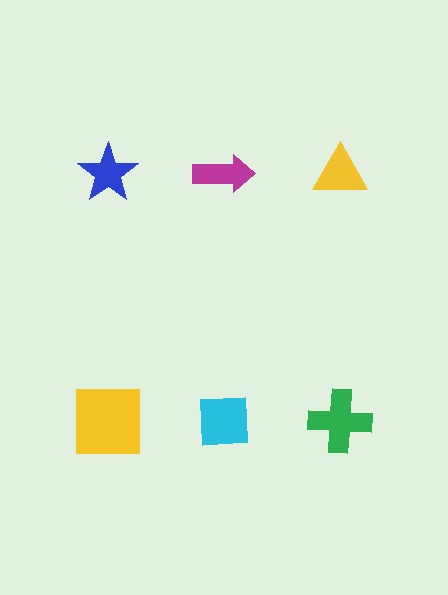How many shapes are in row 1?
3 shapes.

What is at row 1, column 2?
A magenta arrow.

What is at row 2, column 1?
A yellow square.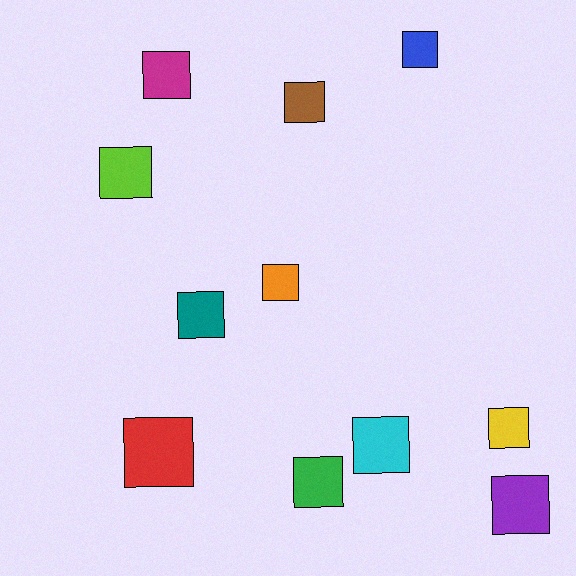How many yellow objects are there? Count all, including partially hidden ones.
There is 1 yellow object.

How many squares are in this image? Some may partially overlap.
There are 11 squares.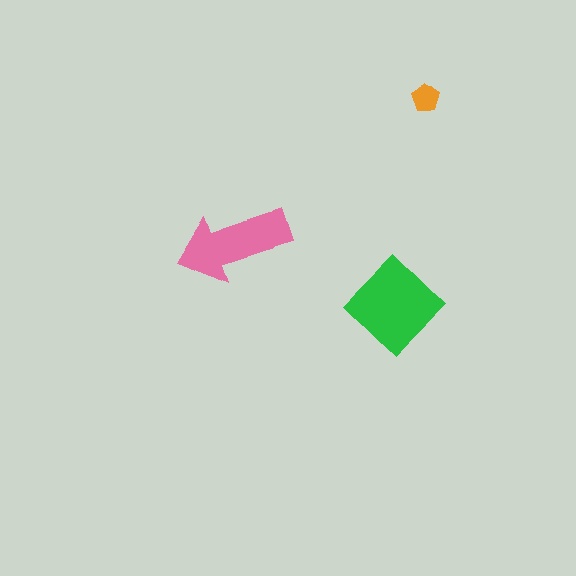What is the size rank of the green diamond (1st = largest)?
1st.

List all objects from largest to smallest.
The green diamond, the pink arrow, the orange pentagon.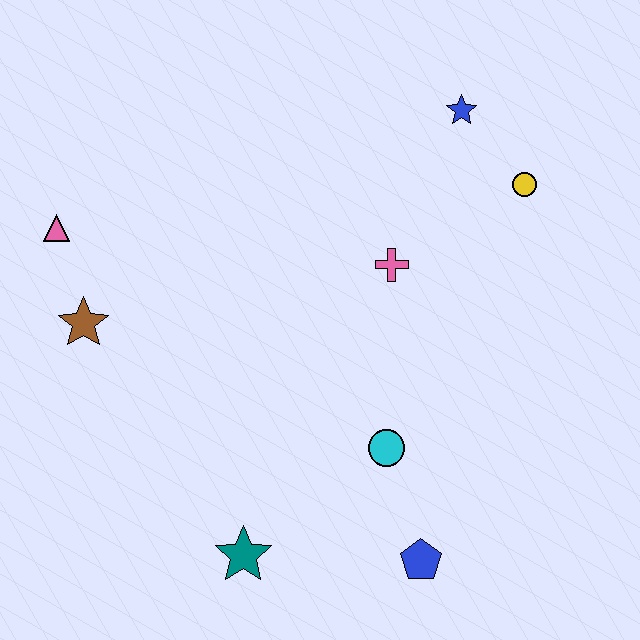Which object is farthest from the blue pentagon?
The pink triangle is farthest from the blue pentagon.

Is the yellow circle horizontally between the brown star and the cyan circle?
No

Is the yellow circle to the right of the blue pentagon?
Yes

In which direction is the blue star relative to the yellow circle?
The blue star is above the yellow circle.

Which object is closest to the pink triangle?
The brown star is closest to the pink triangle.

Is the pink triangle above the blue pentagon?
Yes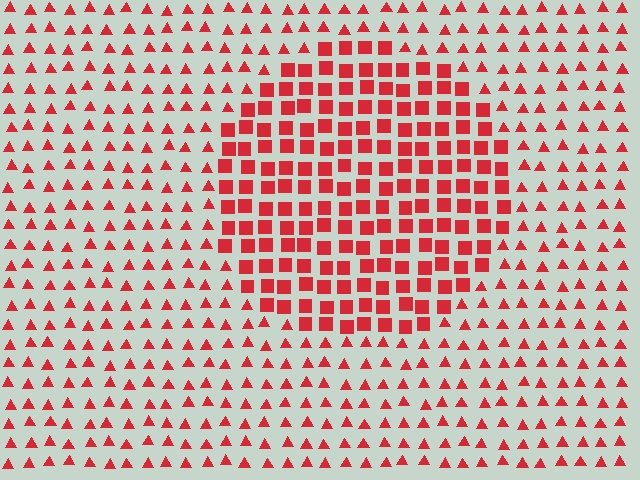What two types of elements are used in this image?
The image uses squares inside the circle region and triangles outside it.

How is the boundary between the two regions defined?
The boundary is defined by a change in element shape: squares inside vs. triangles outside. All elements share the same color and spacing.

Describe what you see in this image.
The image is filled with small red elements arranged in a uniform grid. A circle-shaped region contains squares, while the surrounding area contains triangles. The boundary is defined purely by the change in element shape.